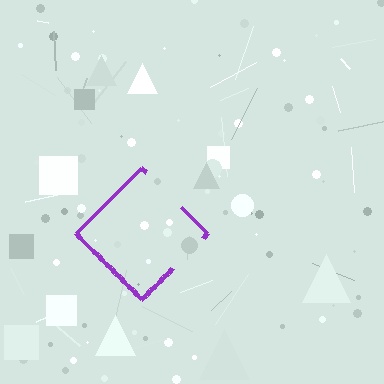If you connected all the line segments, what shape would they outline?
They would outline a diamond.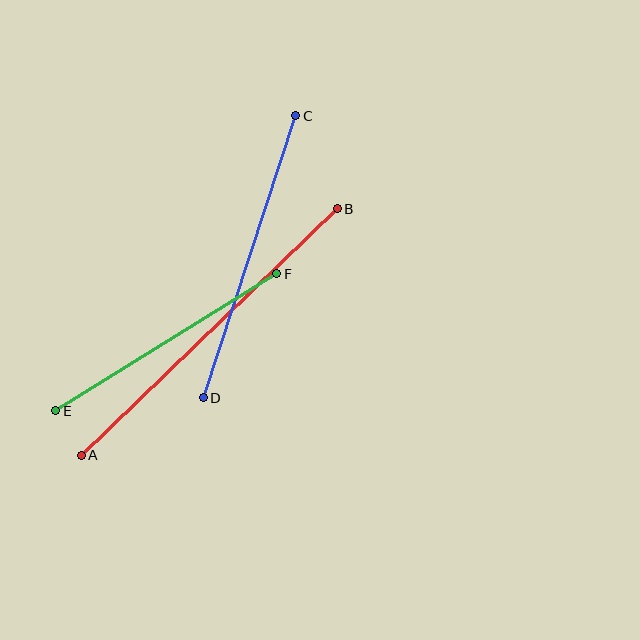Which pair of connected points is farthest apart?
Points A and B are farthest apart.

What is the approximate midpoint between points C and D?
The midpoint is at approximately (249, 257) pixels.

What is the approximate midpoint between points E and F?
The midpoint is at approximately (166, 342) pixels.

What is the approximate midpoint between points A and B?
The midpoint is at approximately (209, 332) pixels.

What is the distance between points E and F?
The distance is approximately 260 pixels.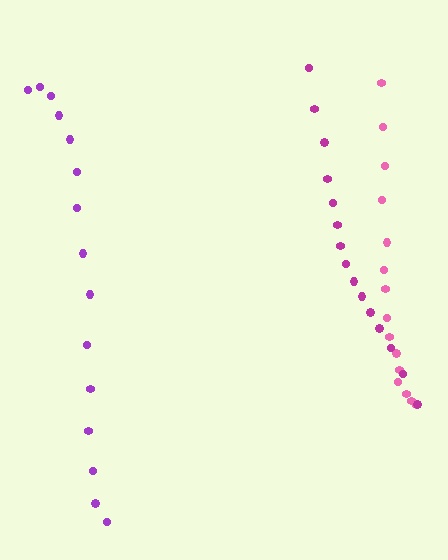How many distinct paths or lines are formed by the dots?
There are 3 distinct paths.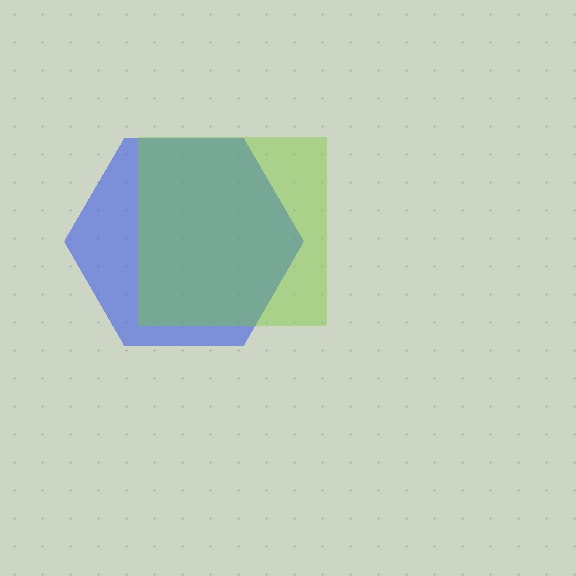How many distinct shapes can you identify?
There are 2 distinct shapes: a blue hexagon, a lime square.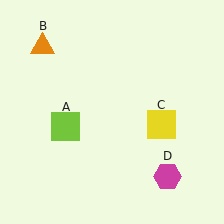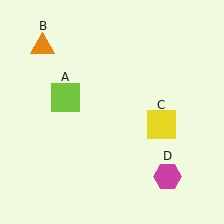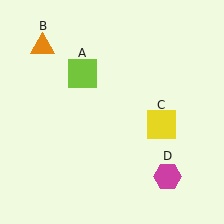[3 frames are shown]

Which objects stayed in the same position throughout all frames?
Orange triangle (object B) and yellow square (object C) and magenta hexagon (object D) remained stationary.